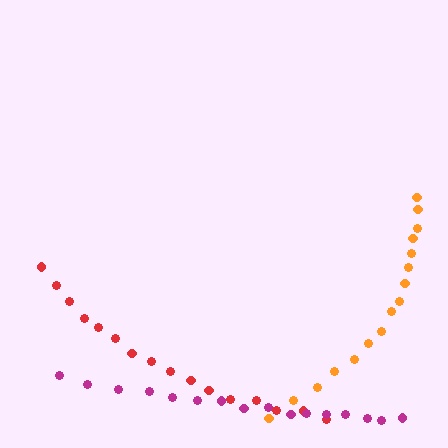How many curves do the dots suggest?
There are 3 distinct paths.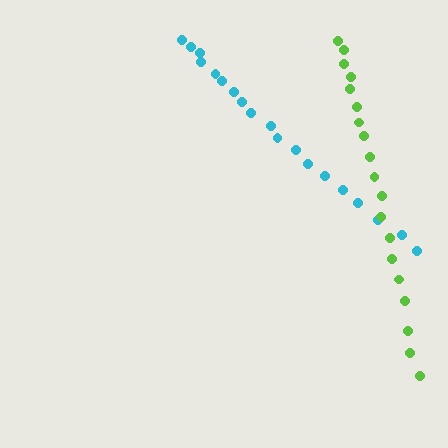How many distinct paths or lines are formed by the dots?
There are 2 distinct paths.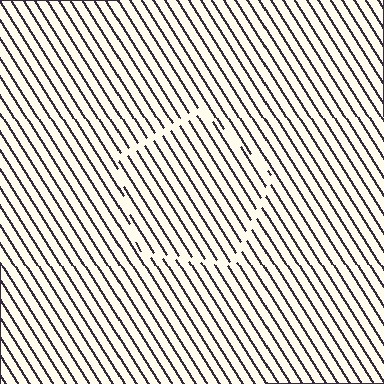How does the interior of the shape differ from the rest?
The interior of the shape contains the same grating, shifted by half a period — the contour is defined by the phase discontinuity where line-ends from the inner and outer gratings abut.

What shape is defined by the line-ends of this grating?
An illusory pentagon. The interior of the shape contains the same grating, shifted by half a period — the contour is defined by the phase discontinuity where line-ends from the inner and outer gratings abut.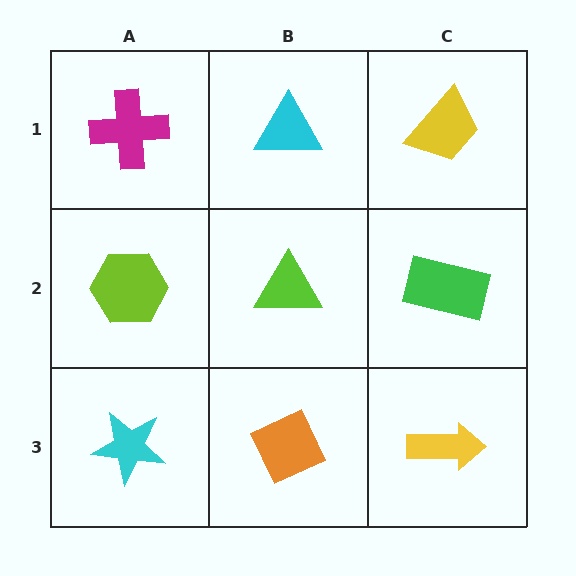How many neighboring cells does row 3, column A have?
2.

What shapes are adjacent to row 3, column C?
A green rectangle (row 2, column C), an orange diamond (row 3, column B).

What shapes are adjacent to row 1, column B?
A lime triangle (row 2, column B), a magenta cross (row 1, column A), a yellow trapezoid (row 1, column C).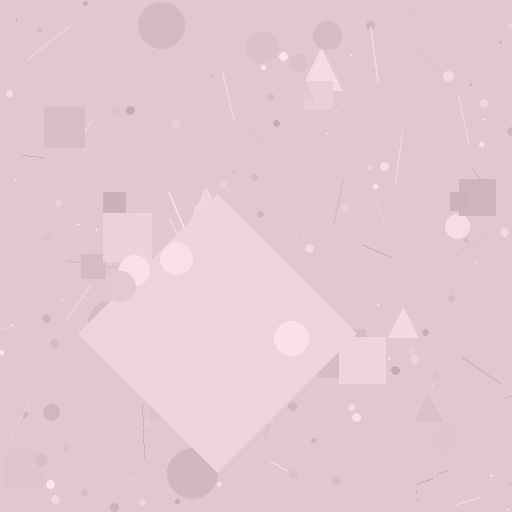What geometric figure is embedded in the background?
A diamond is embedded in the background.